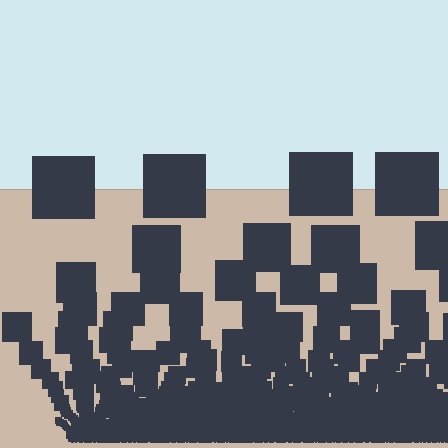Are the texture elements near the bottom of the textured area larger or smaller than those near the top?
Smaller. The gradient is inverted — elements near the bottom are smaller and denser.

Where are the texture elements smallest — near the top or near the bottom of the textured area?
Near the bottom.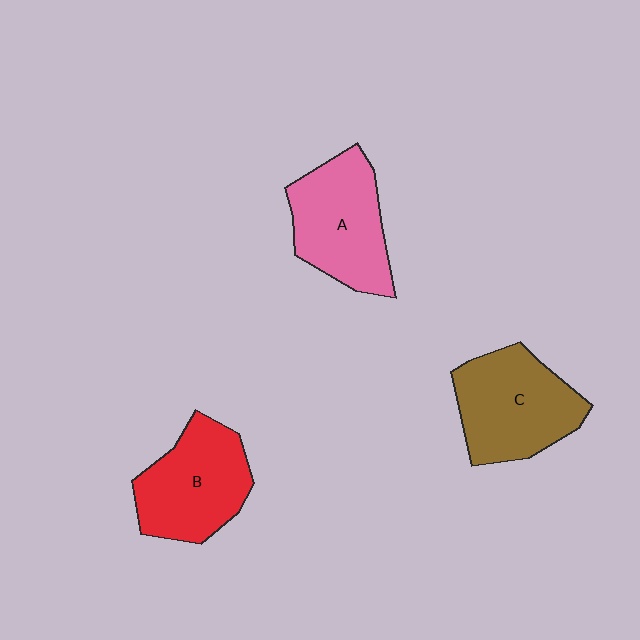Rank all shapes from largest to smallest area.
From largest to smallest: C (brown), A (pink), B (red).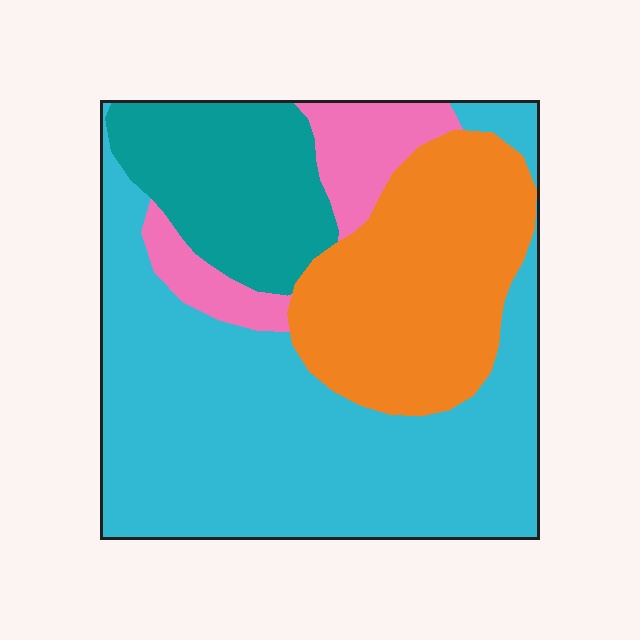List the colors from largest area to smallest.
From largest to smallest: cyan, orange, teal, pink.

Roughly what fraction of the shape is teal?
Teal covers around 15% of the shape.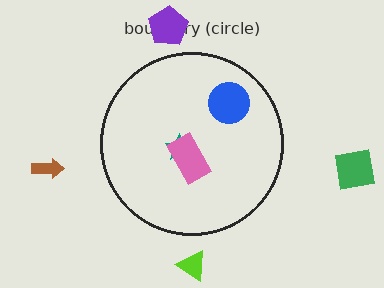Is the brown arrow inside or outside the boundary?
Outside.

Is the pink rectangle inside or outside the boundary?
Inside.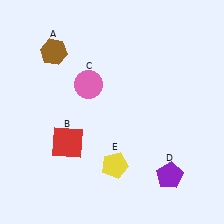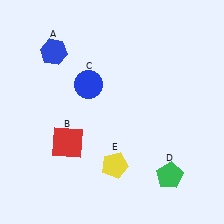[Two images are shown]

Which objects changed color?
A changed from brown to blue. C changed from pink to blue. D changed from purple to green.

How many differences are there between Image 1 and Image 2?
There are 3 differences between the two images.